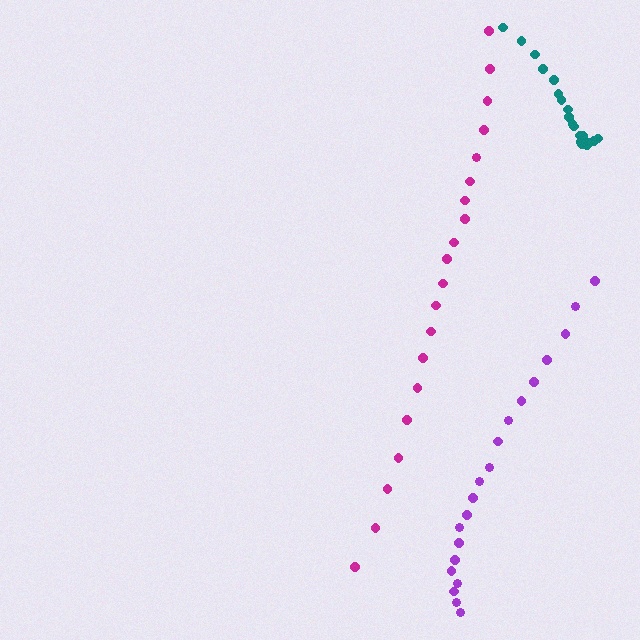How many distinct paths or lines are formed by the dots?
There are 3 distinct paths.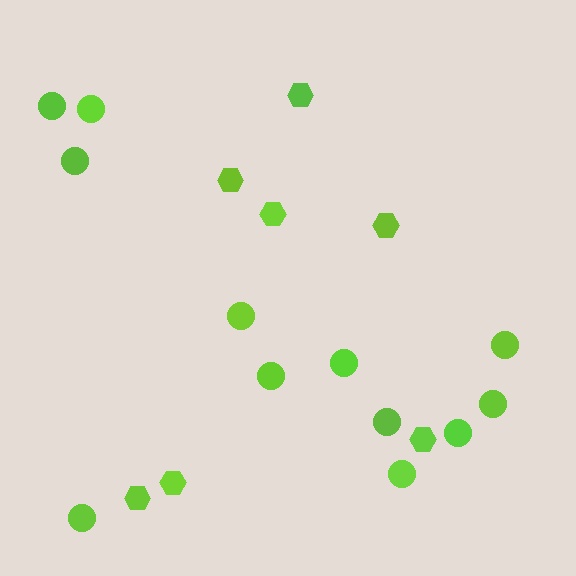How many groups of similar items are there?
There are 2 groups: one group of circles (12) and one group of hexagons (7).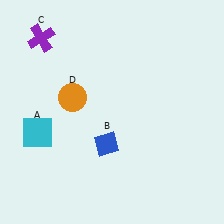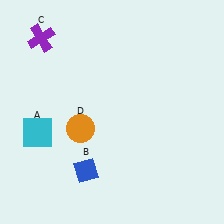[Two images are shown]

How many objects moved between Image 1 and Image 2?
2 objects moved between the two images.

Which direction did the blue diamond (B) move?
The blue diamond (B) moved down.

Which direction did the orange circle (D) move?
The orange circle (D) moved down.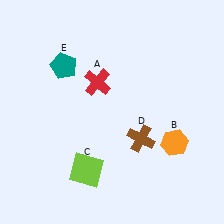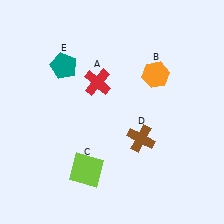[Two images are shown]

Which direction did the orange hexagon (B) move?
The orange hexagon (B) moved up.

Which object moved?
The orange hexagon (B) moved up.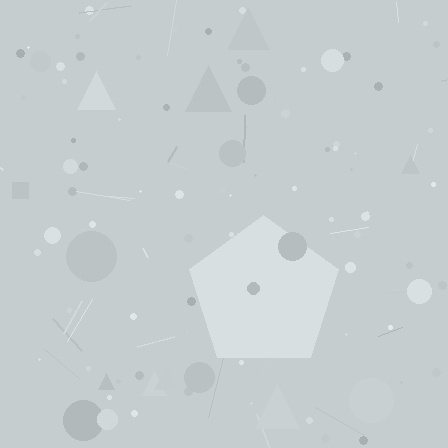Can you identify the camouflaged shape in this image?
The camouflaged shape is a pentagon.